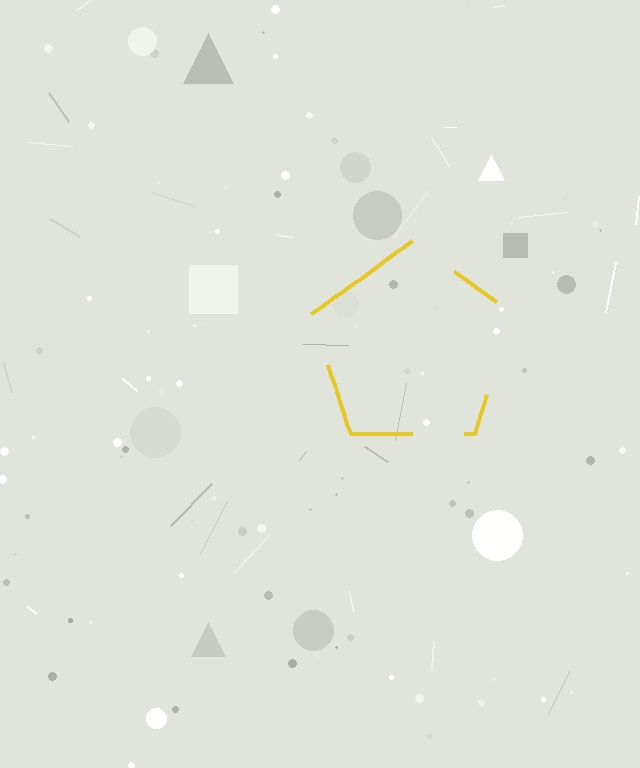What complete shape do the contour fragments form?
The contour fragments form a pentagon.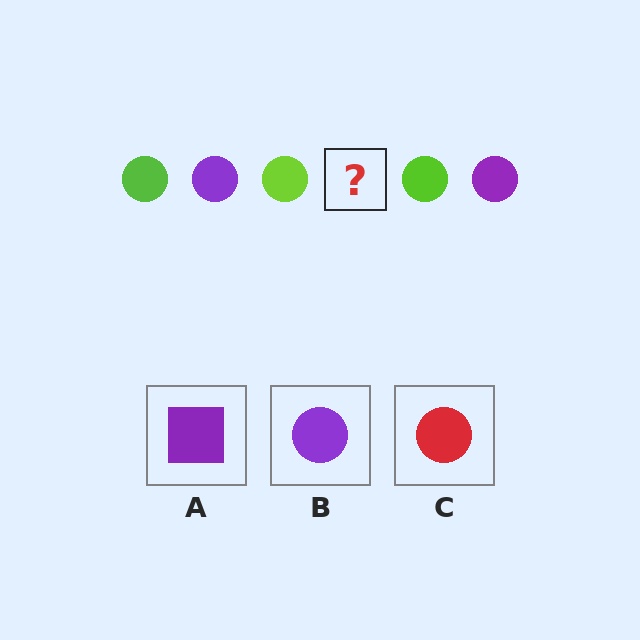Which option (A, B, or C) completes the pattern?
B.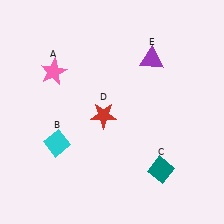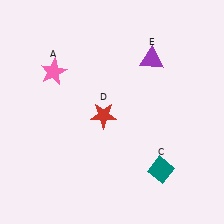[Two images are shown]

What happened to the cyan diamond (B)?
The cyan diamond (B) was removed in Image 2. It was in the bottom-left area of Image 1.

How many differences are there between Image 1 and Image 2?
There is 1 difference between the two images.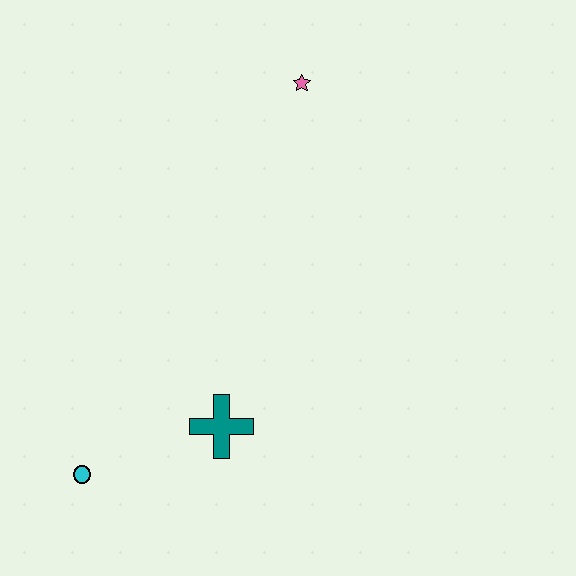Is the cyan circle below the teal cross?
Yes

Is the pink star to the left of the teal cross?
No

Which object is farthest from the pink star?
The cyan circle is farthest from the pink star.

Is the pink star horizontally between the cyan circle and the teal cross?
No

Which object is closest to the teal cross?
The cyan circle is closest to the teal cross.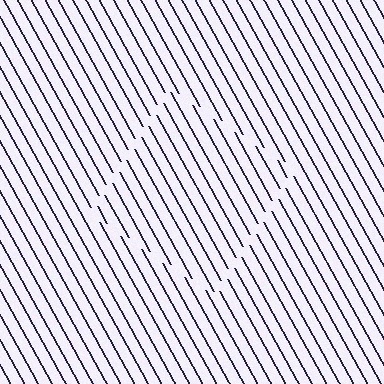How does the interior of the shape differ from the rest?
The interior of the shape contains the same grating, shifted by half a period — the contour is defined by the phase discontinuity where line-ends from the inner and outer gratings abut.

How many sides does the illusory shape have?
4 sides — the line-ends trace a square.